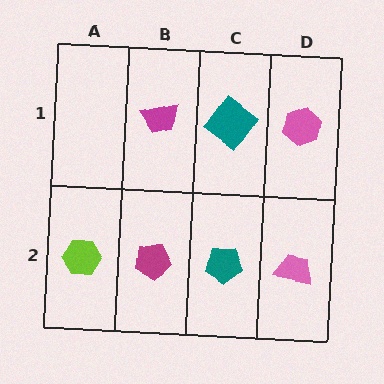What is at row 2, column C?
A teal pentagon.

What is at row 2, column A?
A lime hexagon.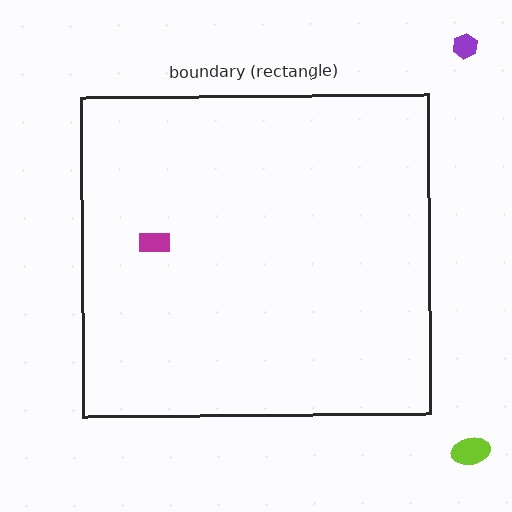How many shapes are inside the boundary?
1 inside, 2 outside.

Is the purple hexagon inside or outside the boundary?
Outside.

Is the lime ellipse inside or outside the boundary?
Outside.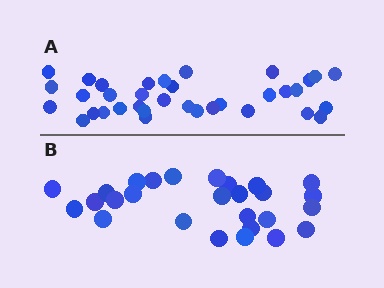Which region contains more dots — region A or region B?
Region A (the top region) has more dots.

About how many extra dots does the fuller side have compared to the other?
Region A has roughly 8 or so more dots than region B.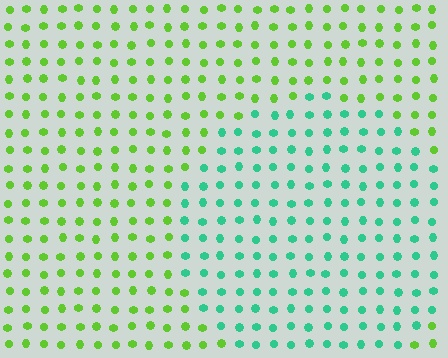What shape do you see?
I see a circle.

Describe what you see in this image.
The image is filled with small lime elements in a uniform arrangement. A circle-shaped region is visible where the elements are tinted to a slightly different hue, forming a subtle color boundary.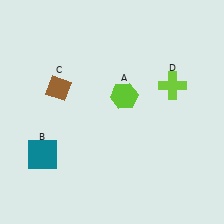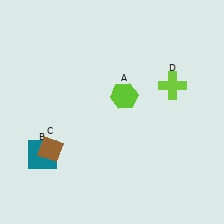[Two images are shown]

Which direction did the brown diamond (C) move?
The brown diamond (C) moved down.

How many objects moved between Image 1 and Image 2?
1 object moved between the two images.